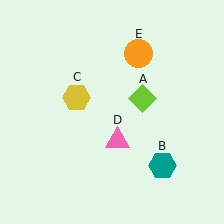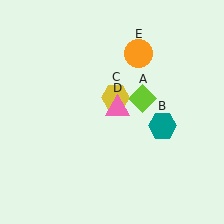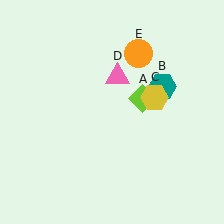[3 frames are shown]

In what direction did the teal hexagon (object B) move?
The teal hexagon (object B) moved up.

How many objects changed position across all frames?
3 objects changed position: teal hexagon (object B), yellow hexagon (object C), pink triangle (object D).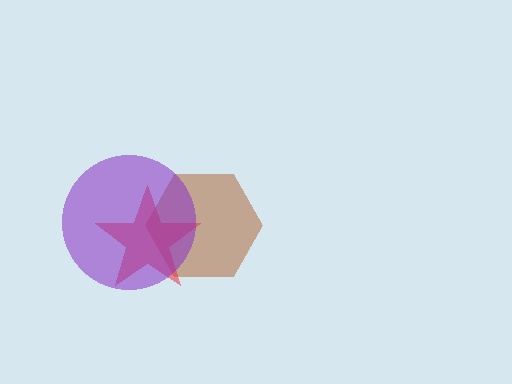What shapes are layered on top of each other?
The layered shapes are: a brown hexagon, a red star, a purple circle.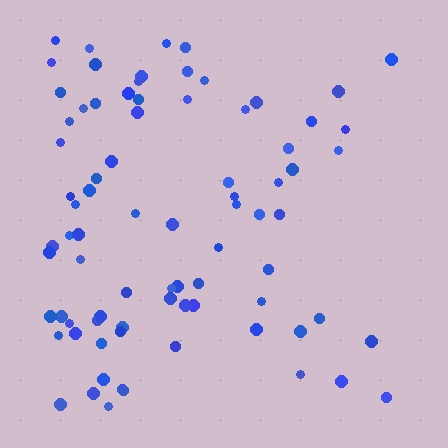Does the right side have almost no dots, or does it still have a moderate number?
Still a moderate number, just noticeably fewer than the left.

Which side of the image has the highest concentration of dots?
The left.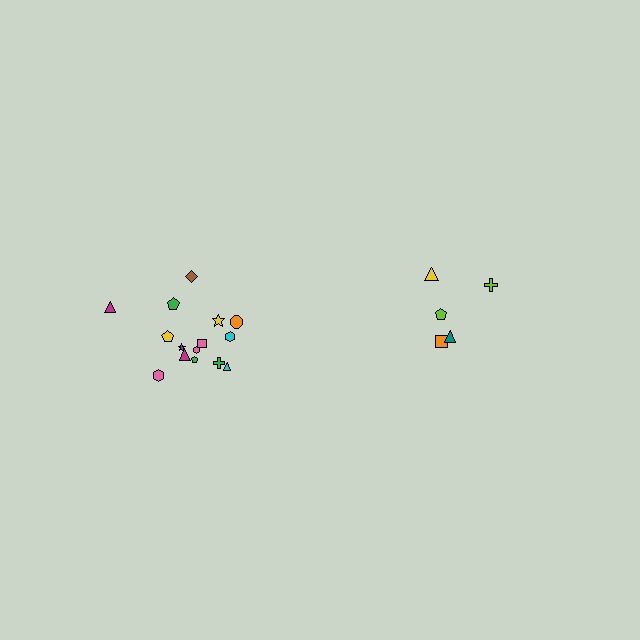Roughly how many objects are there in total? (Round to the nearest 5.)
Roughly 20 objects in total.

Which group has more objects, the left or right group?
The left group.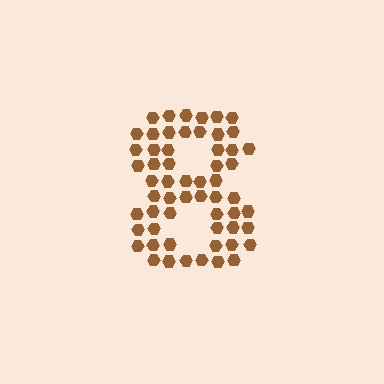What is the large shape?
The large shape is the digit 8.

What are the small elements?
The small elements are hexagons.